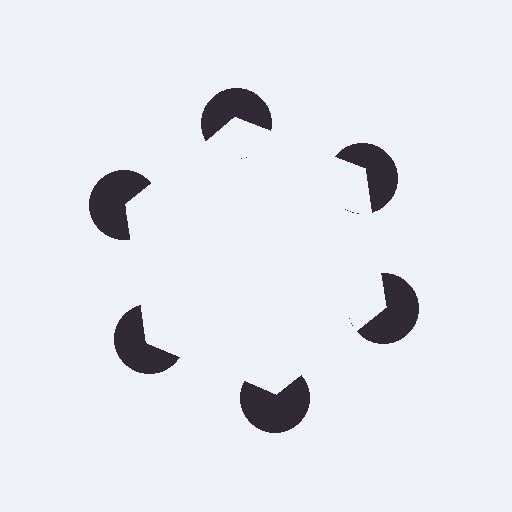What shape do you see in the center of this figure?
An illusory hexagon — its edges are inferred from the aligned wedge cuts in the pac-man discs, not physically drawn.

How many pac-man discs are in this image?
There are 6 — one at each vertex of the illusory hexagon.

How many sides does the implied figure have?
6 sides.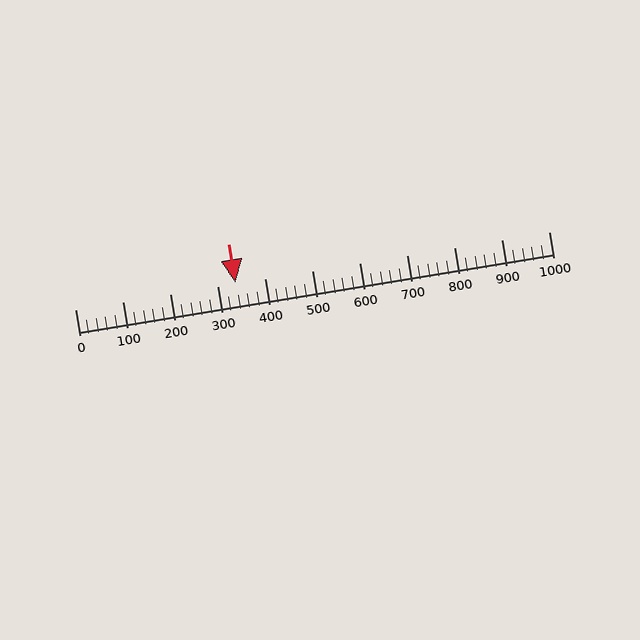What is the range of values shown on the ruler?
The ruler shows values from 0 to 1000.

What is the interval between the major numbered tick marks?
The major tick marks are spaced 100 units apart.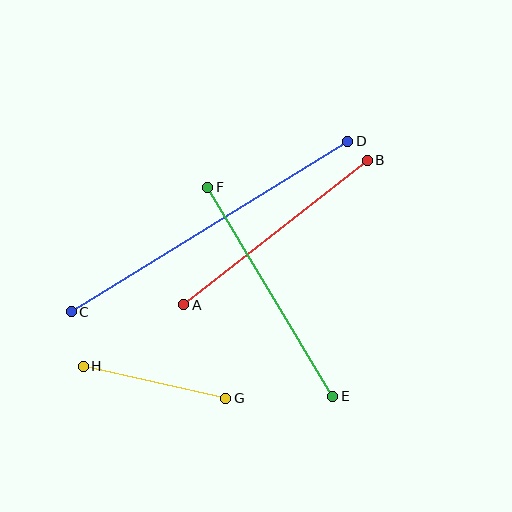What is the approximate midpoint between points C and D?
The midpoint is at approximately (209, 227) pixels.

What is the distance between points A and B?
The distance is approximately 234 pixels.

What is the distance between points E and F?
The distance is approximately 244 pixels.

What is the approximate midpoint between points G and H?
The midpoint is at approximately (155, 382) pixels.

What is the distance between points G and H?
The distance is approximately 146 pixels.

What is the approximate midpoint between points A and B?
The midpoint is at approximately (275, 233) pixels.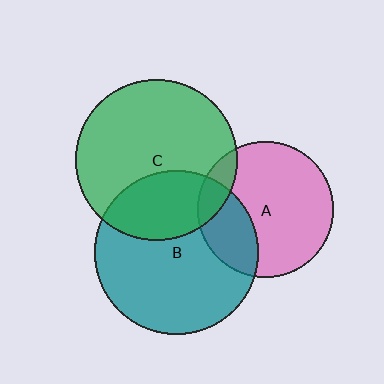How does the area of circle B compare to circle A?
Approximately 1.4 times.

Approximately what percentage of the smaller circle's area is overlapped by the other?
Approximately 30%.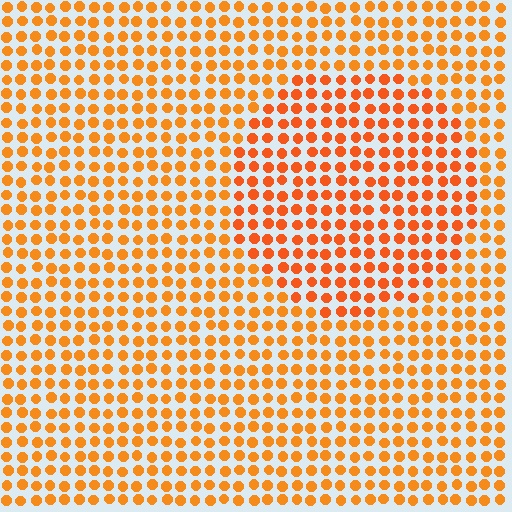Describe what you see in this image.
The image is filled with small orange elements in a uniform arrangement. A circle-shaped region is visible where the elements are tinted to a slightly different hue, forming a subtle color boundary.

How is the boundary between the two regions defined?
The boundary is defined purely by a slight shift in hue (about 15 degrees). Spacing, size, and orientation are identical on both sides.